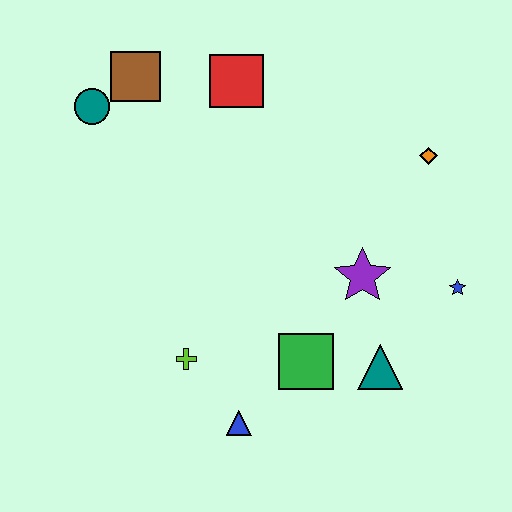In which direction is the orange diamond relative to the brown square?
The orange diamond is to the right of the brown square.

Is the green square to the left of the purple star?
Yes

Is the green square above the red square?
No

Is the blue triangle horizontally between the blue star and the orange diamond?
No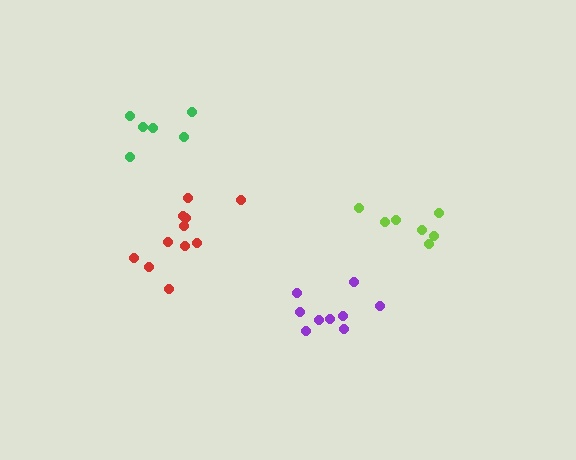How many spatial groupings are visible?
There are 4 spatial groupings.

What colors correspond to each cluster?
The clusters are colored: green, lime, red, purple.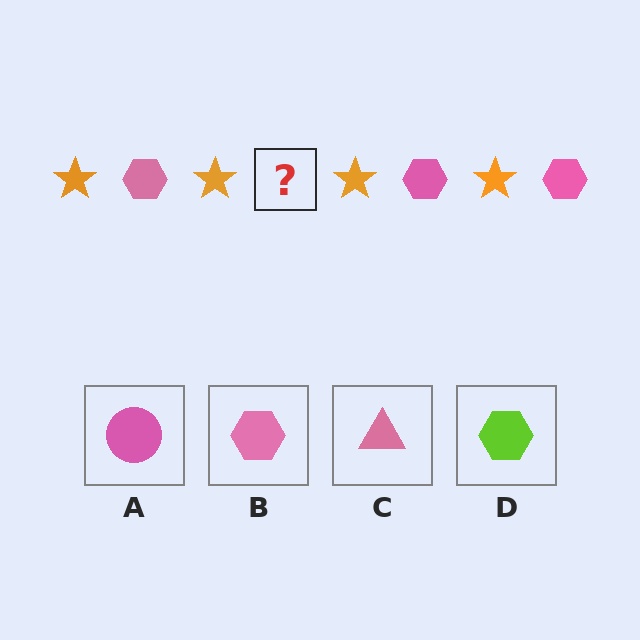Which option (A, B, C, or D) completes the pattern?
B.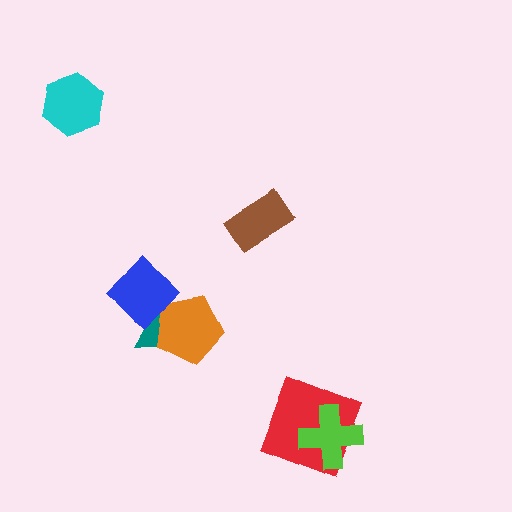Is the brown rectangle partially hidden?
No, no other shape covers it.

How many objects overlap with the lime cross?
1 object overlaps with the lime cross.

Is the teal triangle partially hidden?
Yes, it is partially covered by another shape.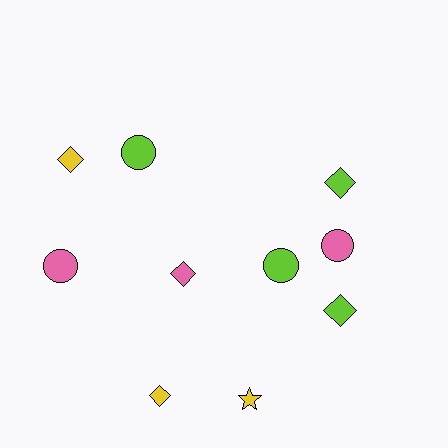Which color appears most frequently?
Lime, with 4 objects.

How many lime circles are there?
There are 2 lime circles.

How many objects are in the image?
There are 10 objects.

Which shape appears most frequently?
Diamond, with 5 objects.